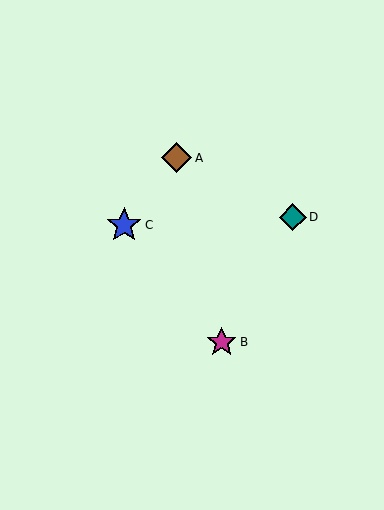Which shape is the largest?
The blue star (labeled C) is the largest.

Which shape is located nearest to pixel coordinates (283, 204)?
The teal diamond (labeled D) at (293, 217) is nearest to that location.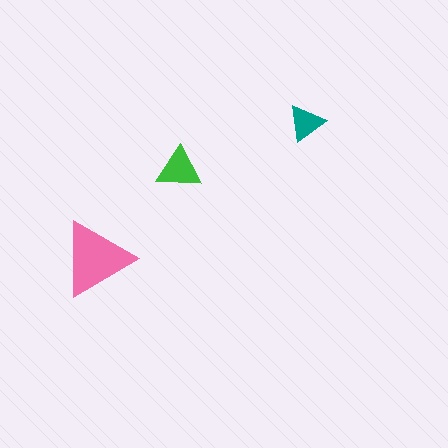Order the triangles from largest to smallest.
the pink one, the green one, the teal one.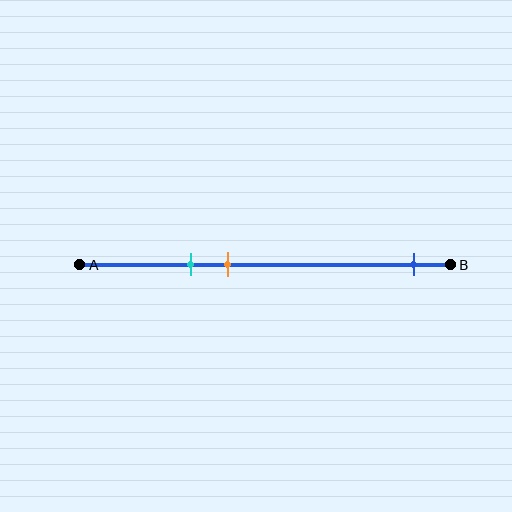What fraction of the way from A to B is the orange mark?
The orange mark is approximately 40% (0.4) of the way from A to B.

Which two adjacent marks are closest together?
The cyan and orange marks are the closest adjacent pair.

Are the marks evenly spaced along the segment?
No, the marks are not evenly spaced.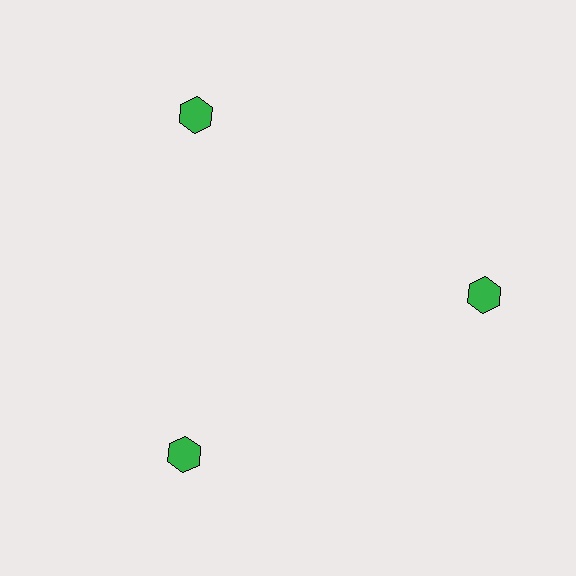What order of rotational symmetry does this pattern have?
This pattern has 3-fold rotational symmetry.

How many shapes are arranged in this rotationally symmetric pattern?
There are 3 shapes, arranged in 3 groups of 1.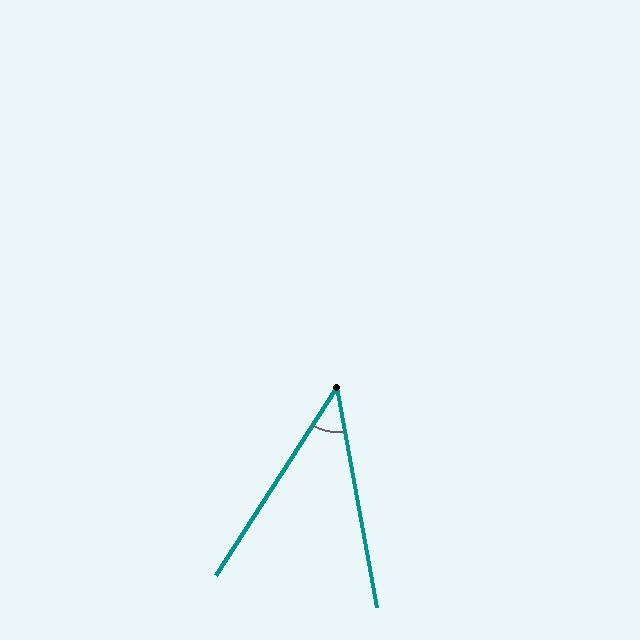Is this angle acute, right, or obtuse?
It is acute.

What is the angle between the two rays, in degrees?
Approximately 43 degrees.